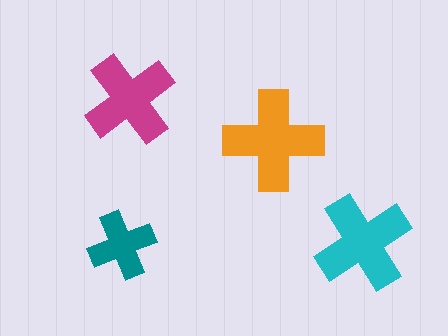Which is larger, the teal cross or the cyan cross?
The cyan one.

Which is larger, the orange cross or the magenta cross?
The orange one.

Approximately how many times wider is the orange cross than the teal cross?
About 1.5 times wider.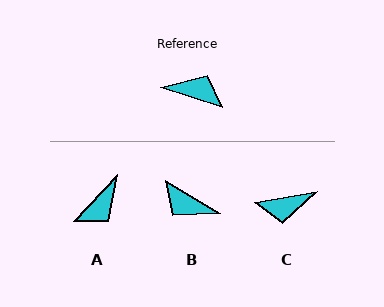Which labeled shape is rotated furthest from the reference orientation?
B, about 167 degrees away.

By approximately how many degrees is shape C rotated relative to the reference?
Approximately 152 degrees clockwise.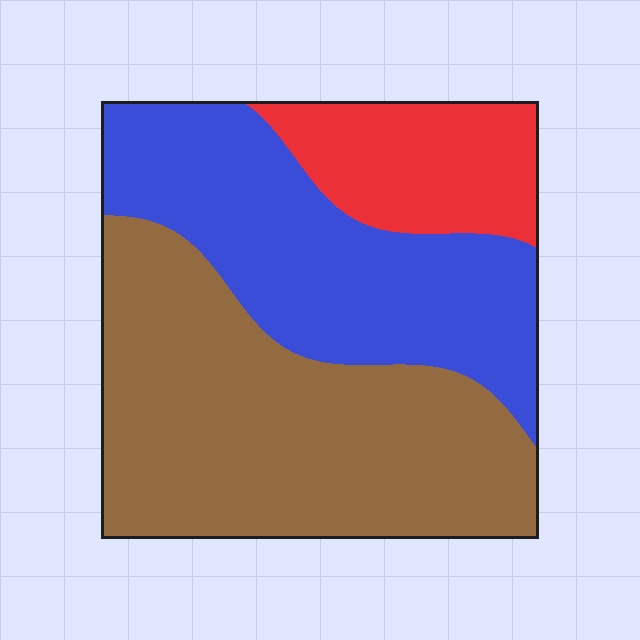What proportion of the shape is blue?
Blue takes up between a quarter and a half of the shape.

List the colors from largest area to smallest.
From largest to smallest: brown, blue, red.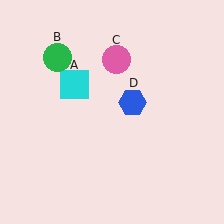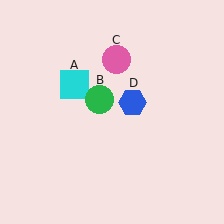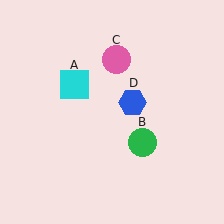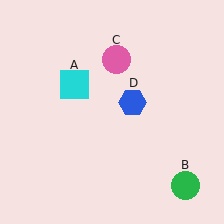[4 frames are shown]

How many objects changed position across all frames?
1 object changed position: green circle (object B).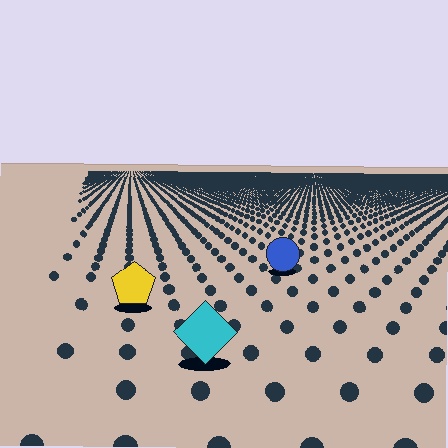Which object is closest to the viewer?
The cyan diamond is closest. The texture marks near it are larger and more spread out.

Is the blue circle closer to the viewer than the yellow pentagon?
No. The yellow pentagon is closer — you can tell from the texture gradient: the ground texture is coarser near it.